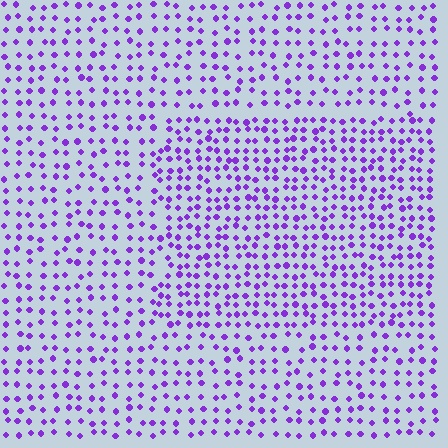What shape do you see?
I see a rectangle.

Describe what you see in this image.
The image contains small purple elements arranged at two different densities. A rectangle-shaped region is visible where the elements are more densely packed than the surrounding area.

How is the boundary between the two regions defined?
The boundary is defined by a change in element density (approximately 1.6x ratio). All elements are the same color, size, and shape.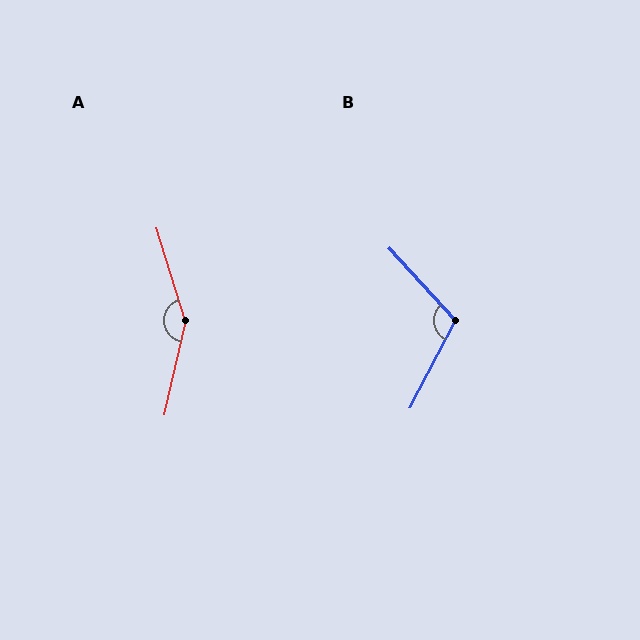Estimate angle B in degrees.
Approximately 110 degrees.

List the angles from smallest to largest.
B (110°), A (150°).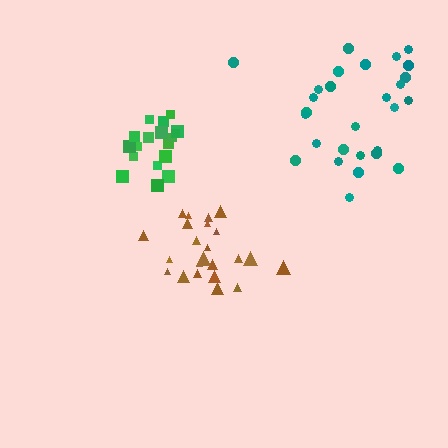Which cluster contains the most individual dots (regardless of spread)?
Teal (28).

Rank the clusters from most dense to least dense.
green, brown, teal.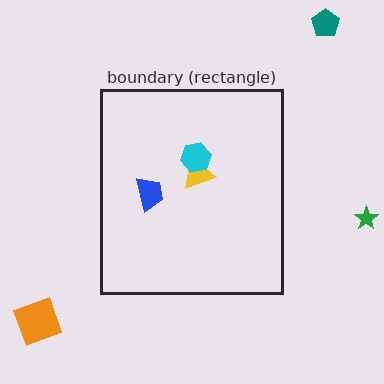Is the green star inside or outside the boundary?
Outside.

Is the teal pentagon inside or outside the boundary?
Outside.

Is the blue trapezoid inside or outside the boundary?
Inside.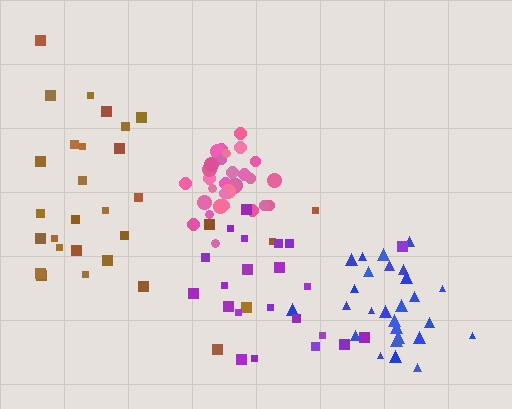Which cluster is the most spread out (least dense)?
Brown.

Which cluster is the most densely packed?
Pink.